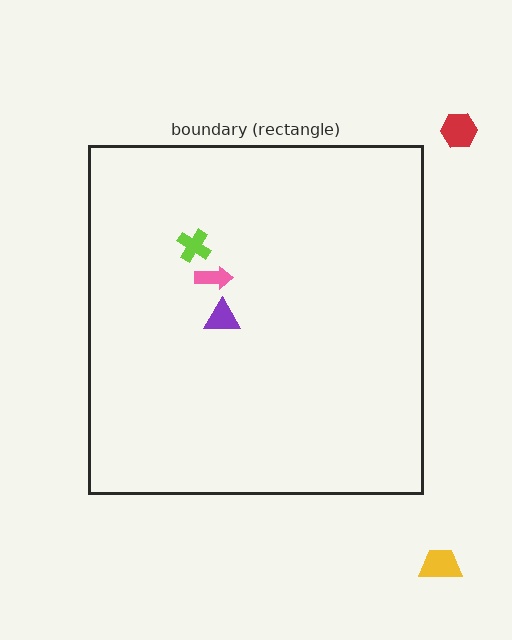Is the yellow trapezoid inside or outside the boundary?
Outside.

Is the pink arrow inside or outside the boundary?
Inside.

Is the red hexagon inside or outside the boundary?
Outside.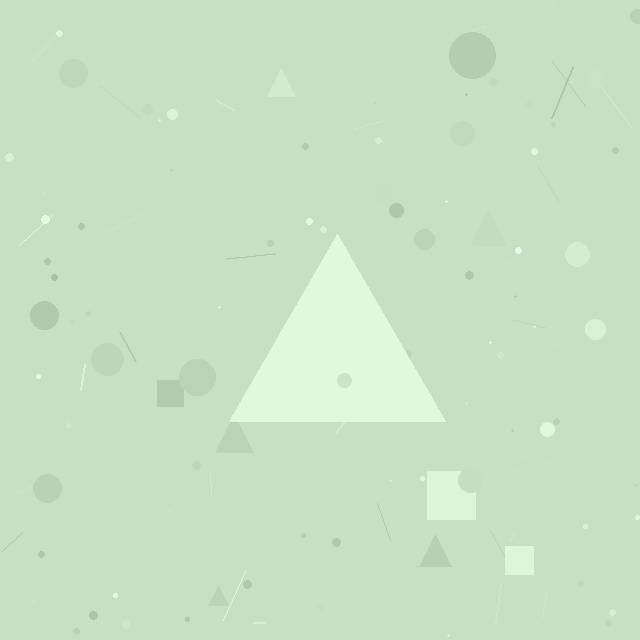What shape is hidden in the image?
A triangle is hidden in the image.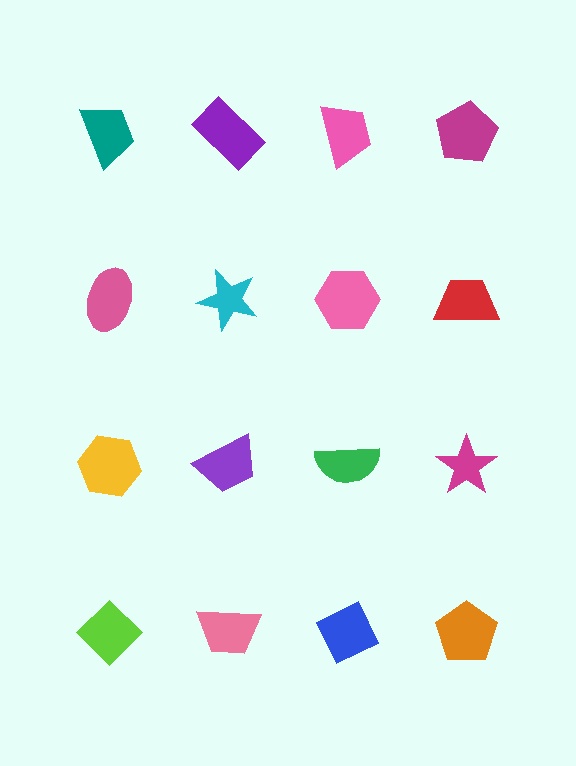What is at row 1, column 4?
A magenta pentagon.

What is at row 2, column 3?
A pink hexagon.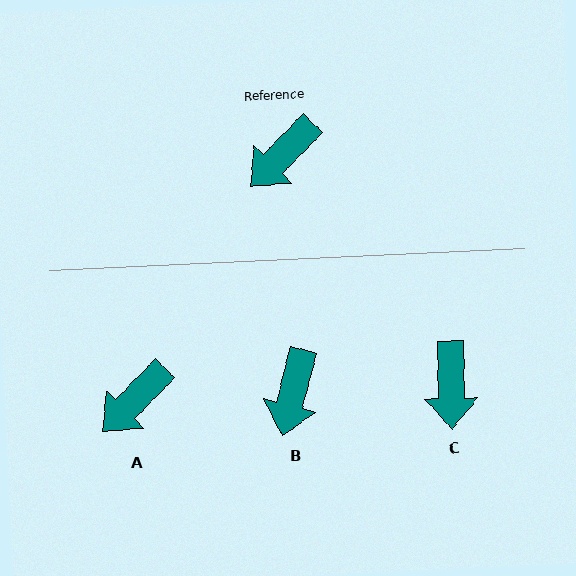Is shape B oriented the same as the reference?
No, it is off by about 31 degrees.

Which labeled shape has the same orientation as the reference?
A.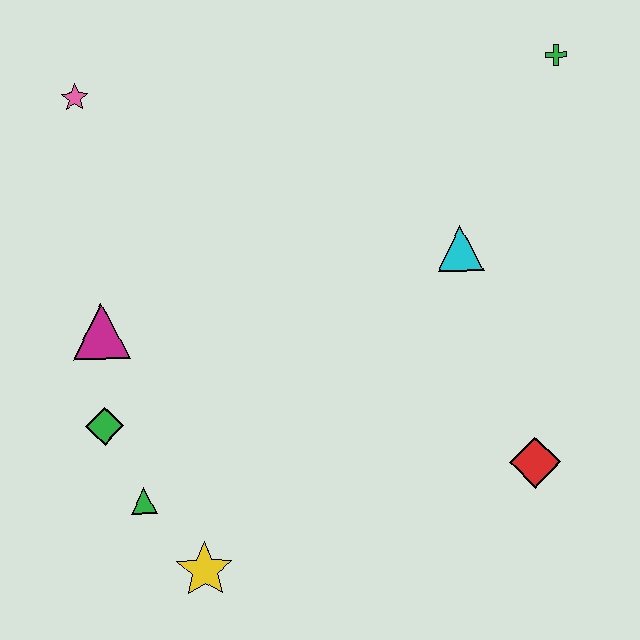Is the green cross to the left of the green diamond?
No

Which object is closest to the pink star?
The magenta triangle is closest to the pink star.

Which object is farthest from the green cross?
The yellow star is farthest from the green cross.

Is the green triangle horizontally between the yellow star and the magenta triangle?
Yes